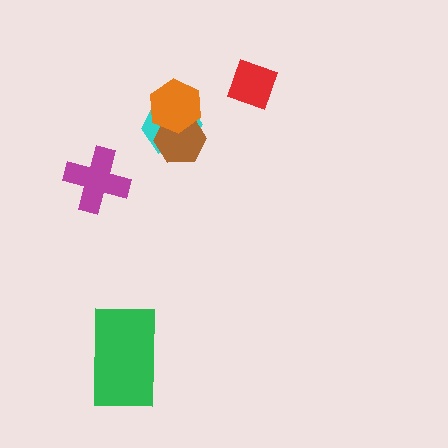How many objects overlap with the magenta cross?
0 objects overlap with the magenta cross.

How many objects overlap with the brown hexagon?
2 objects overlap with the brown hexagon.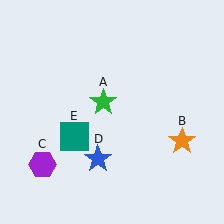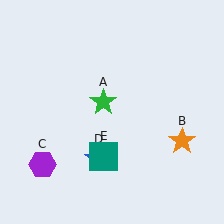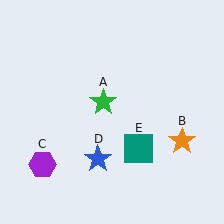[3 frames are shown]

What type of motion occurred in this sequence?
The teal square (object E) rotated counterclockwise around the center of the scene.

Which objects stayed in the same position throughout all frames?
Green star (object A) and orange star (object B) and purple hexagon (object C) and blue star (object D) remained stationary.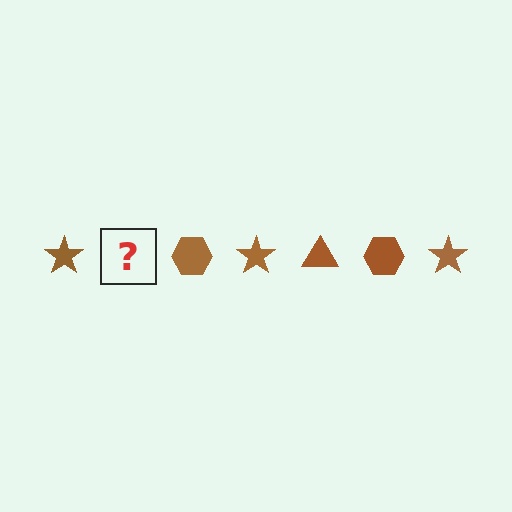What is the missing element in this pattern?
The missing element is a brown triangle.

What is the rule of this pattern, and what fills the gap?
The rule is that the pattern cycles through star, triangle, hexagon shapes in brown. The gap should be filled with a brown triangle.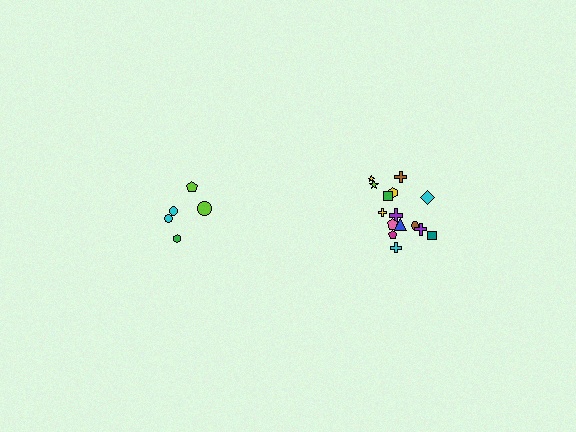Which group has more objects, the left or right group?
The right group.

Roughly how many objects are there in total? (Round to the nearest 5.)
Roughly 20 objects in total.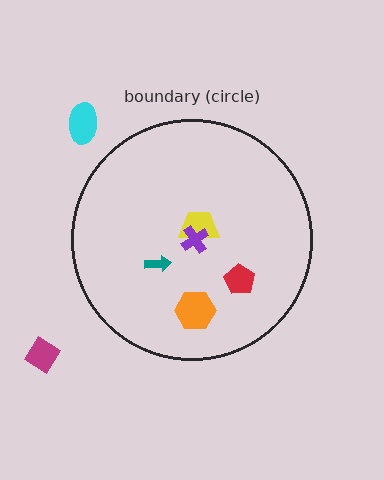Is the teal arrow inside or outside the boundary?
Inside.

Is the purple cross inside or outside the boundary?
Inside.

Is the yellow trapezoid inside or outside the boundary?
Inside.